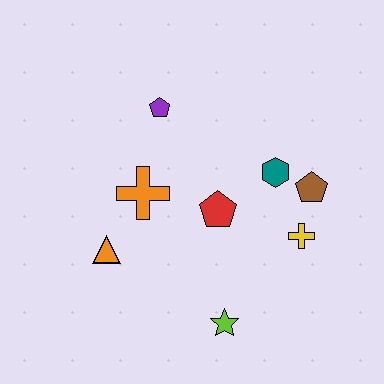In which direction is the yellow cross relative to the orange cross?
The yellow cross is to the right of the orange cross.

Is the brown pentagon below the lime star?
No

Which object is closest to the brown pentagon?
The teal hexagon is closest to the brown pentagon.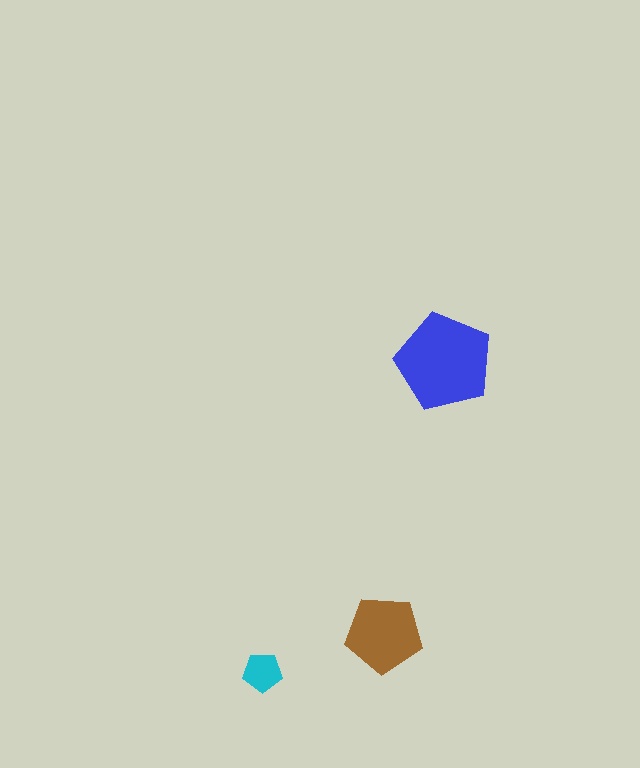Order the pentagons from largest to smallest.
the blue one, the brown one, the cyan one.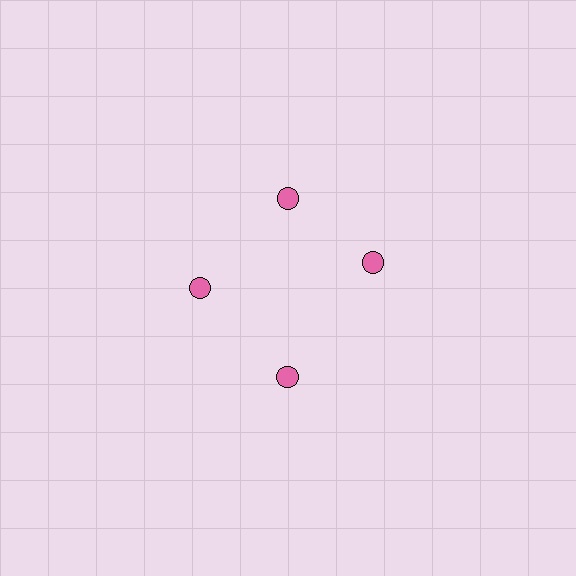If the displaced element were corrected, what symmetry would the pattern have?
It would have 4-fold rotational symmetry — the pattern would map onto itself every 90 degrees.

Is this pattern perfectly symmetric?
No. The 4 pink circles are arranged in a ring, but one element near the 3 o'clock position is rotated out of alignment along the ring, breaking the 4-fold rotational symmetry.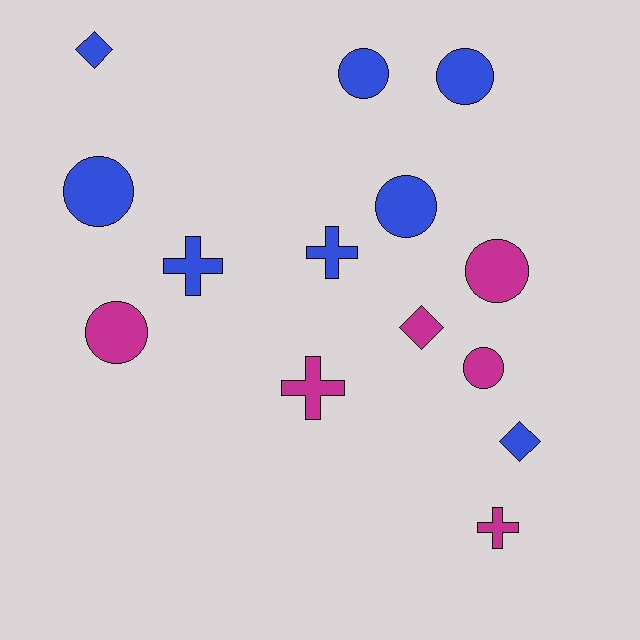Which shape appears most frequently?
Circle, with 7 objects.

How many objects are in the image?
There are 14 objects.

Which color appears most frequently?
Blue, with 8 objects.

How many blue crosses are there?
There are 2 blue crosses.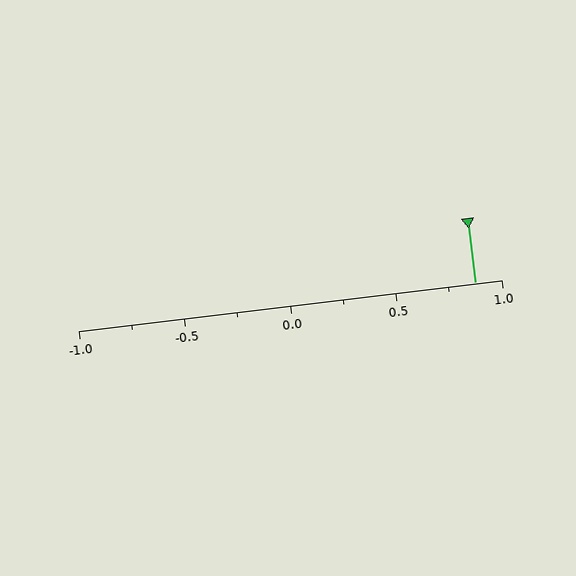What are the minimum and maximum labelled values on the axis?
The axis runs from -1.0 to 1.0.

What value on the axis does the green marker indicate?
The marker indicates approximately 0.88.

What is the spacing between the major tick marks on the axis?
The major ticks are spaced 0.5 apart.